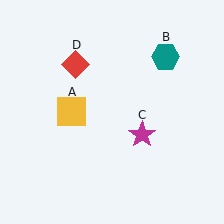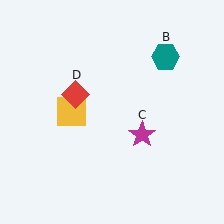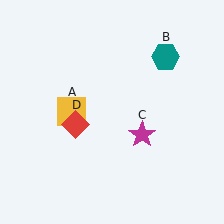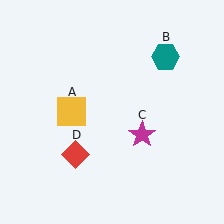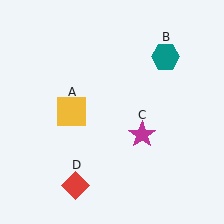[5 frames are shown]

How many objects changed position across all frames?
1 object changed position: red diamond (object D).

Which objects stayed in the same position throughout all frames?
Yellow square (object A) and teal hexagon (object B) and magenta star (object C) remained stationary.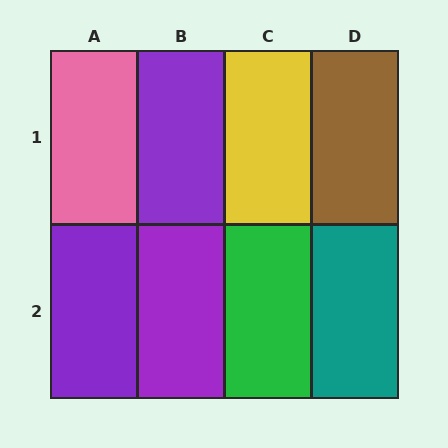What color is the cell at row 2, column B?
Purple.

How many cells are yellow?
1 cell is yellow.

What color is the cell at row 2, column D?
Teal.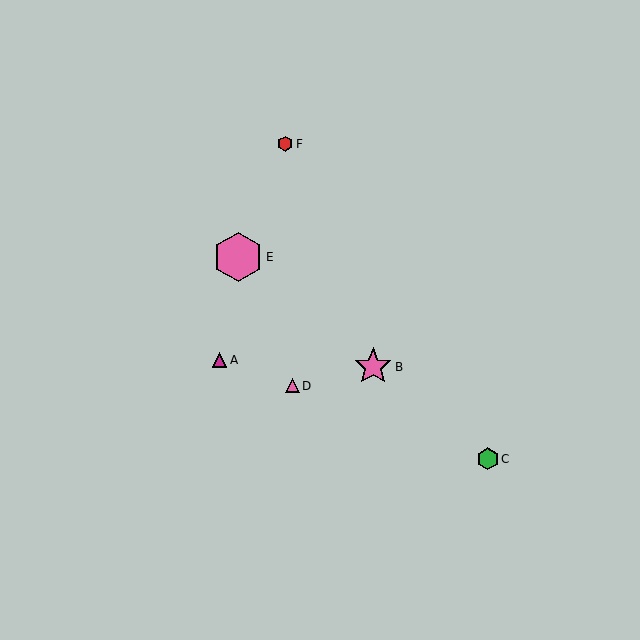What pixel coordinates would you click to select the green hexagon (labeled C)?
Click at (488, 459) to select the green hexagon C.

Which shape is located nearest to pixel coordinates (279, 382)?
The pink triangle (labeled D) at (292, 386) is nearest to that location.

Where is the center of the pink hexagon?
The center of the pink hexagon is at (238, 257).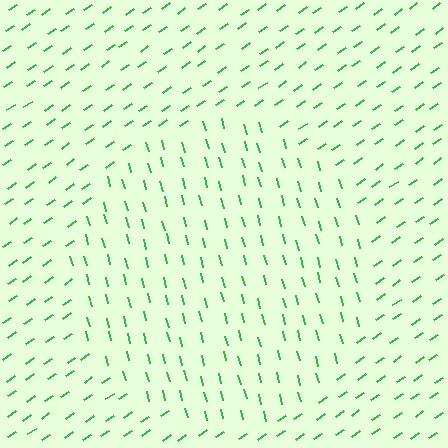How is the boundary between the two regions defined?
The boundary is defined purely by a change in line orientation (approximately 71 degrees difference). All lines are the same color and thickness.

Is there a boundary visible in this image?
Yes, there is a texture boundary formed by a change in line orientation.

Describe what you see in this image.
The image is filled with small green line segments. A circle region in the image has lines oriented differently from the surrounding lines, creating a visible texture boundary.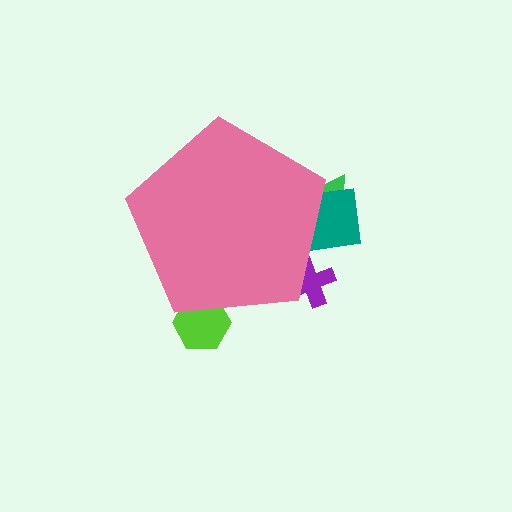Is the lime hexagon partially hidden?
Yes, the lime hexagon is partially hidden behind the pink pentagon.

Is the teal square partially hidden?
Yes, the teal square is partially hidden behind the pink pentagon.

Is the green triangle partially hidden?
Yes, the green triangle is partially hidden behind the pink pentagon.